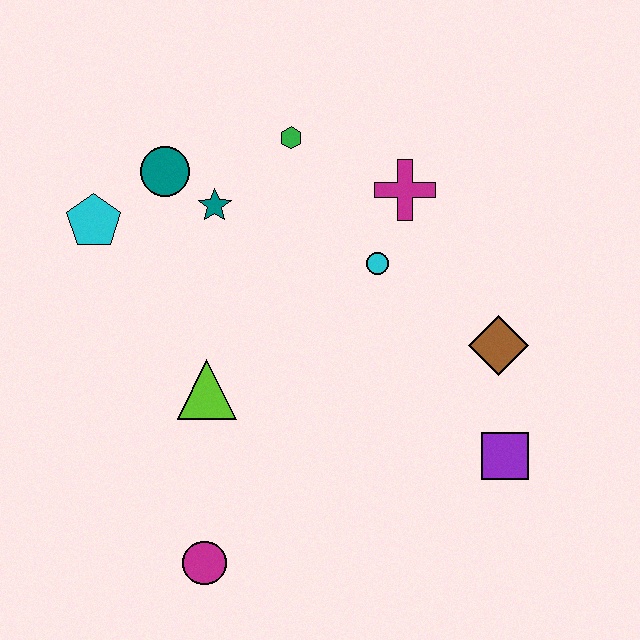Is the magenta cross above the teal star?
Yes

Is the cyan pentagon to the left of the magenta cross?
Yes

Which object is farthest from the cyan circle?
The magenta circle is farthest from the cyan circle.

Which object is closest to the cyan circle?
The magenta cross is closest to the cyan circle.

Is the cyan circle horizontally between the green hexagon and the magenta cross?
Yes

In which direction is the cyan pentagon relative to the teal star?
The cyan pentagon is to the left of the teal star.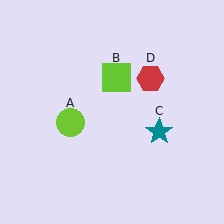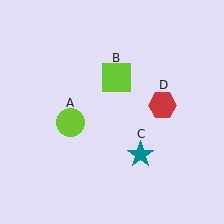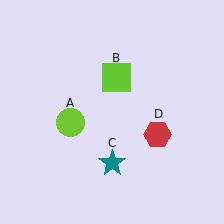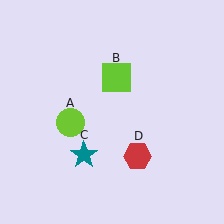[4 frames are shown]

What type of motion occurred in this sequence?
The teal star (object C), red hexagon (object D) rotated clockwise around the center of the scene.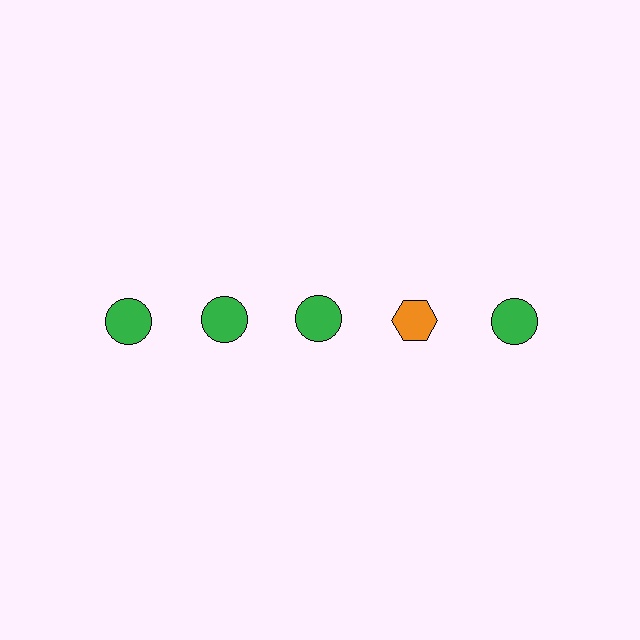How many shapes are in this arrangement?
There are 5 shapes arranged in a grid pattern.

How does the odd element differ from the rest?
It differs in both color (orange instead of green) and shape (hexagon instead of circle).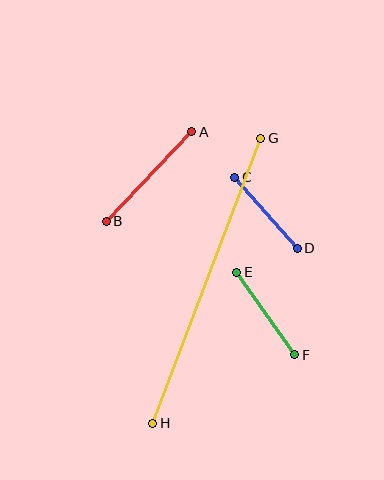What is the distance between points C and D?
The distance is approximately 95 pixels.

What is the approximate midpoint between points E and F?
The midpoint is at approximately (266, 314) pixels.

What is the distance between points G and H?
The distance is approximately 305 pixels.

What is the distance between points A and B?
The distance is approximately 124 pixels.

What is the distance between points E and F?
The distance is approximately 101 pixels.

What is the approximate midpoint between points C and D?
The midpoint is at approximately (266, 213) pixels.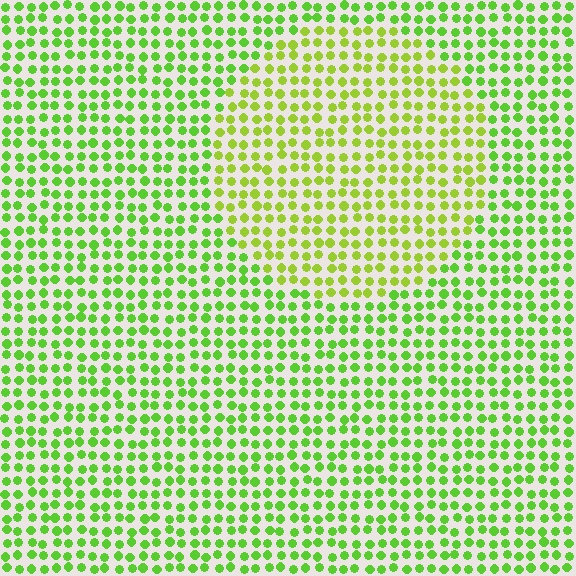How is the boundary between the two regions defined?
The boundary is defined purely by a slight shift in hue (about 25 degrees). Spacing, size, and orientation are identical on both sides.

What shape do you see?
I see a circle.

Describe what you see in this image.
The image is filled with small lime elements in a uniform arrangement. A circle-shaped region is visible where the elements are tinted to a slightly different hue, forming a subtle color boundary.